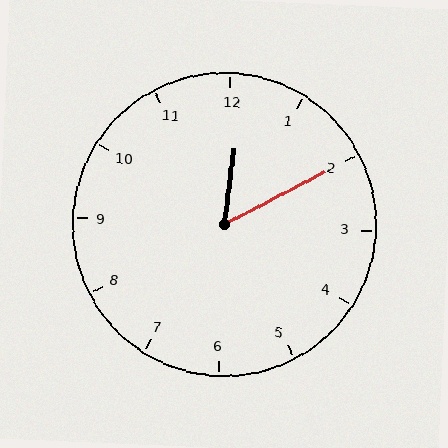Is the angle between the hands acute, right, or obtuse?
It is acute.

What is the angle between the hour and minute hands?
Approximately 55 degrees.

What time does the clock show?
12:10.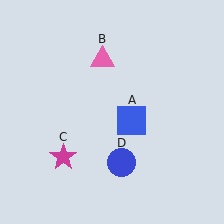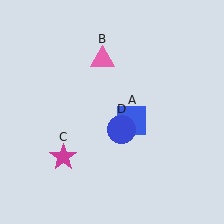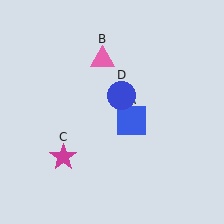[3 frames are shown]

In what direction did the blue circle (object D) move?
The blue circle (object D) moved up.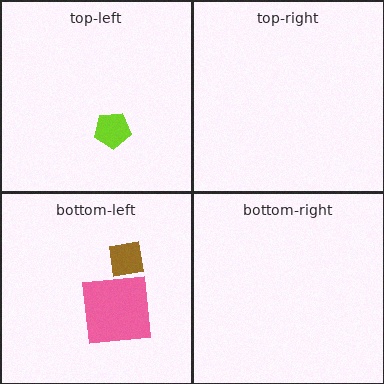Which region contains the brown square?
The bottom-left region.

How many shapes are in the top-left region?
1.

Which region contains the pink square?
The bottom-left region.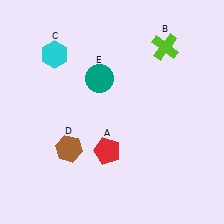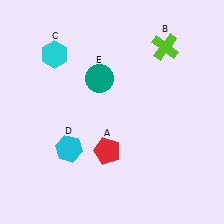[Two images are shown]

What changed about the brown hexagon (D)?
In Image 1, D is brown. In Image 2, it changed to cyan.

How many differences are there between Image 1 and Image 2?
There is 1 difference between the two images.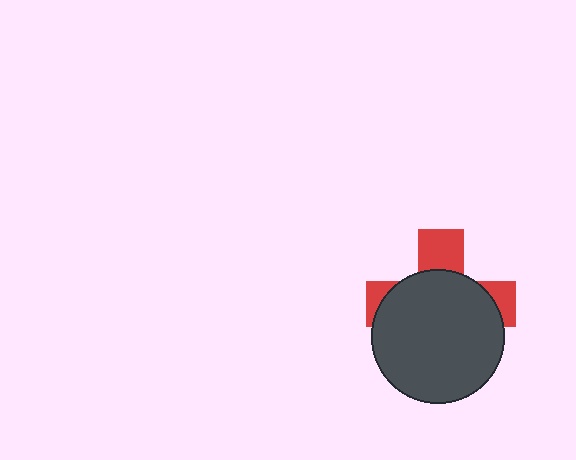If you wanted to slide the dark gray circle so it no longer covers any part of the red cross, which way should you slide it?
Slide it down — that is the most direct way to separate the two shapes.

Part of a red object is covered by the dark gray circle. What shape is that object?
It is a cross.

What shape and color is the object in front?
The object in front is a dark gray circle.